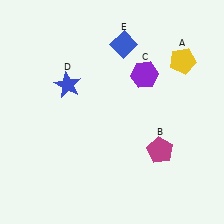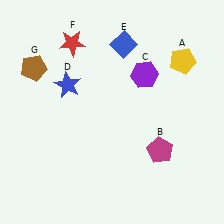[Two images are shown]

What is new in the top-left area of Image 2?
A red star (F) was added in the top-left area of Image 2.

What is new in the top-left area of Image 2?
A brown pentagon (G) was added in the top-left area of Image 2.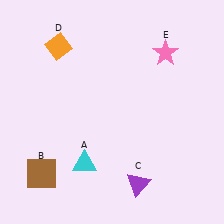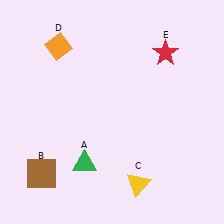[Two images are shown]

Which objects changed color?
A changed from cyan to green. C changed from purple to yellow. E changed from pink to red.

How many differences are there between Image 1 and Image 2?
There are 3 differences between the two images.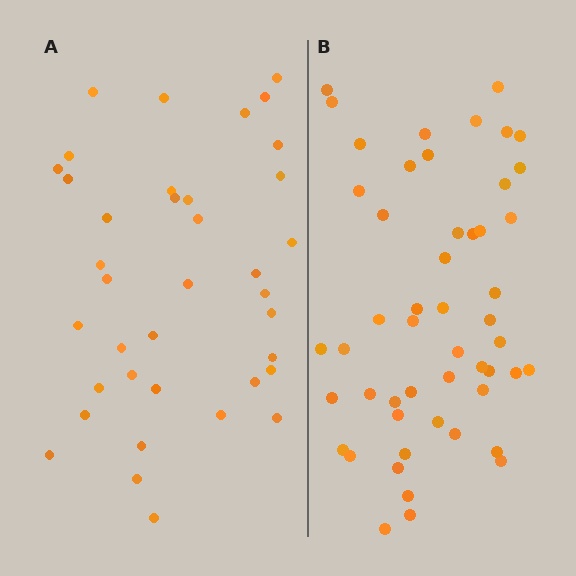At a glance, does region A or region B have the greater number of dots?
Region B (the right region) has more dots.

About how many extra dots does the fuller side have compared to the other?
Region B has approximately 15 more dots than region A.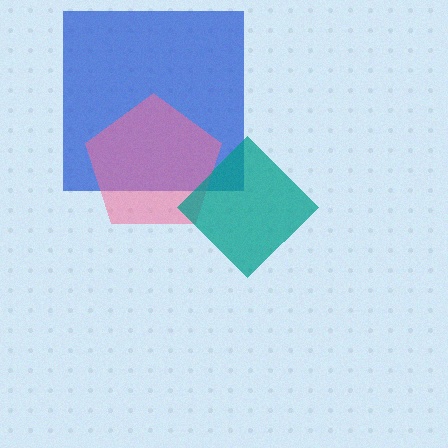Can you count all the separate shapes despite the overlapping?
Yes, there are 3 separate shapes.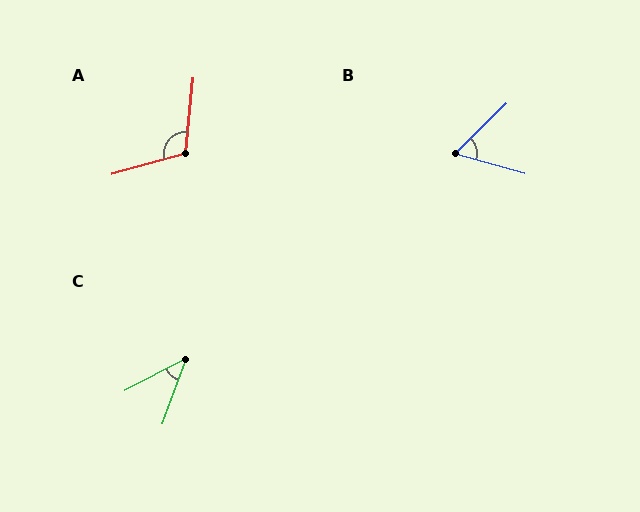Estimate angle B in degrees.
Approximately 60 degrees.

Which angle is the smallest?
C, at approximately 42 degrees.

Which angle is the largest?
A, at approximately 111 degrees.